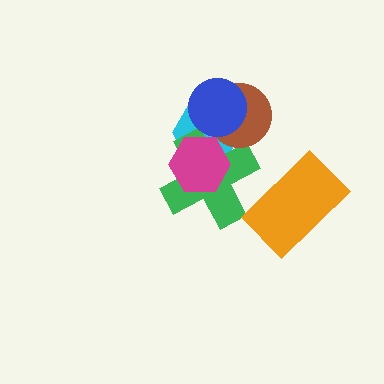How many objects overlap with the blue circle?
2 objects overlap with the blue circle.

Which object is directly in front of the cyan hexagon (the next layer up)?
The green cross is directly in front of the cyan hexagon.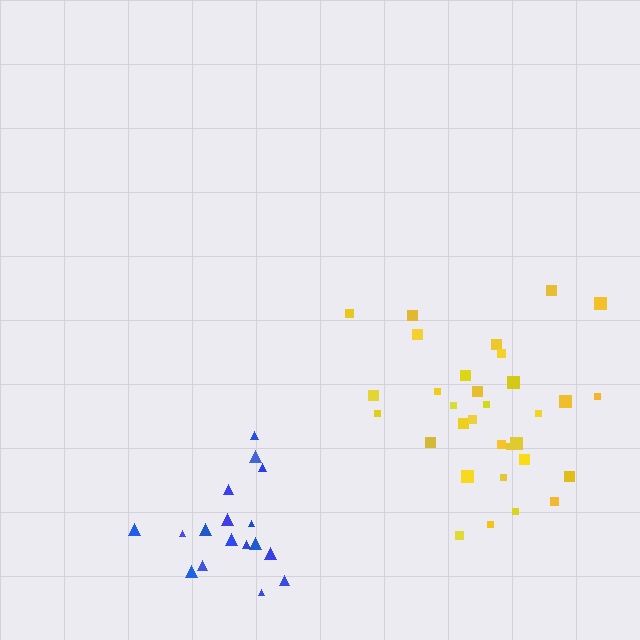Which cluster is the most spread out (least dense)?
Yellow.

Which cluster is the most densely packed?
Blue.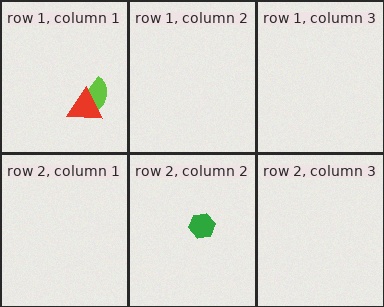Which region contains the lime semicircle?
The row 1, column 1 region.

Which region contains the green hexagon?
The row 2, column 2 region.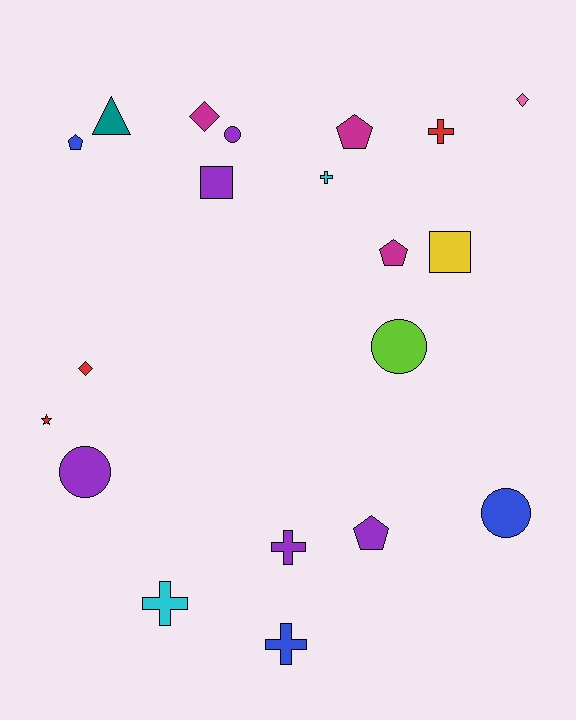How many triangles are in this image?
There is 1 triangle.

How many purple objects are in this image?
There are 5 purple objects.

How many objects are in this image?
There are 20 objects.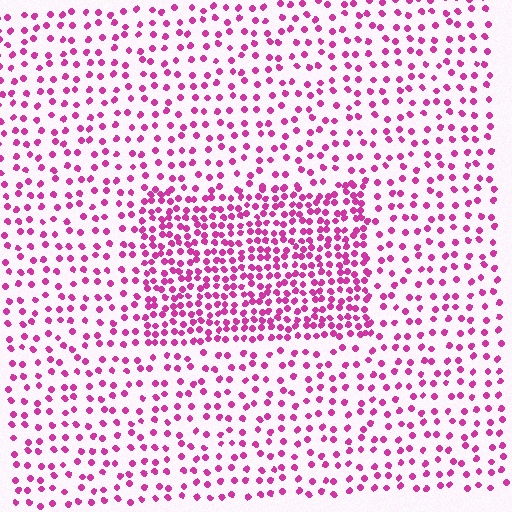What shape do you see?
I see a rectangle.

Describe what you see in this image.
The image contains small magenta elements arranged at two different densities. A rectangle-shaped region is visible where the elements are more densely packed than the surrounding area.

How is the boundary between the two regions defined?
The boundary is defined by a change in element density (approximately 2.1x ratio). All elements are the same color, size, and shape.